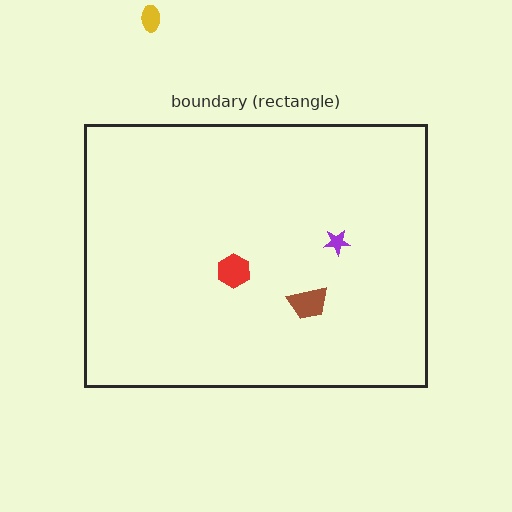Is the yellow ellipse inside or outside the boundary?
Outside.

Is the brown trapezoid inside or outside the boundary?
Inside.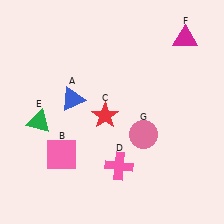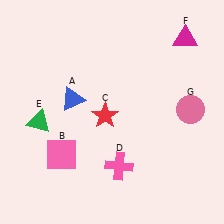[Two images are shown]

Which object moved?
The pink circle (G) moved right.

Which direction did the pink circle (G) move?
The pink circle (G) moved right.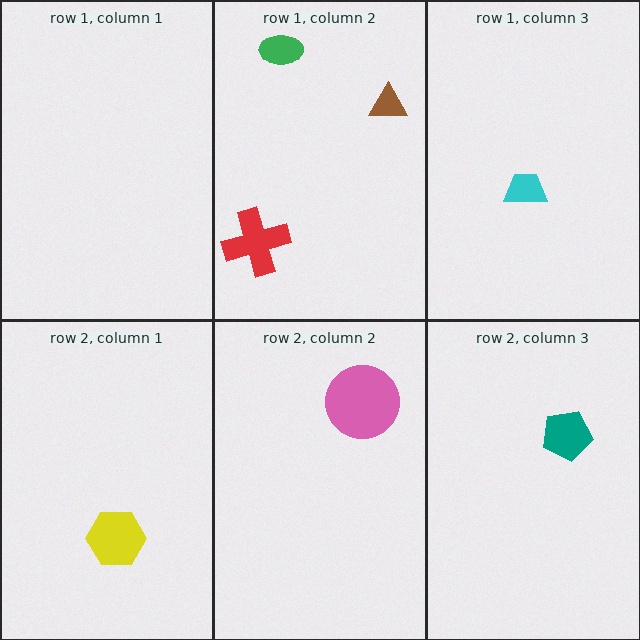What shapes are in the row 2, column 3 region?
The teal pentagon.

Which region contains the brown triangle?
The row 1, column 2 region.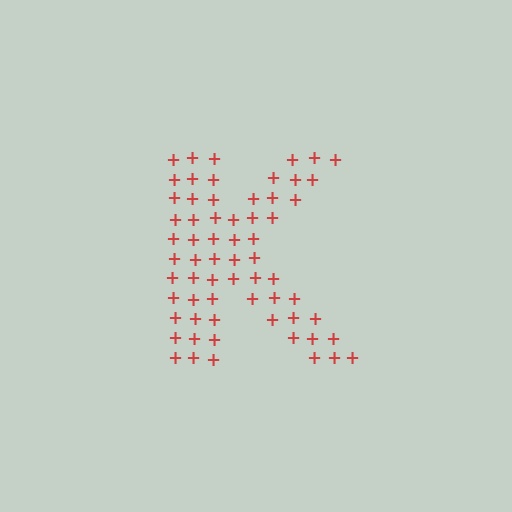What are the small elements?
The small elements are plus signs.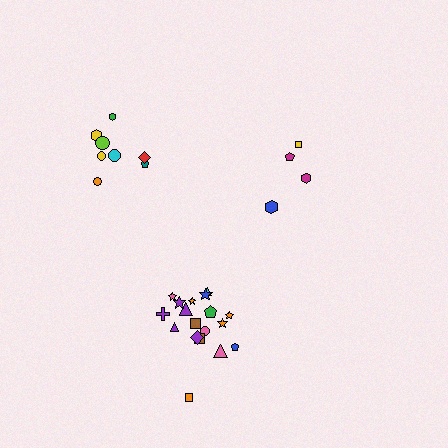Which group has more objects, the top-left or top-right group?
The top-left group.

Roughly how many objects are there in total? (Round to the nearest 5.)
Roughly 30 objects in total.